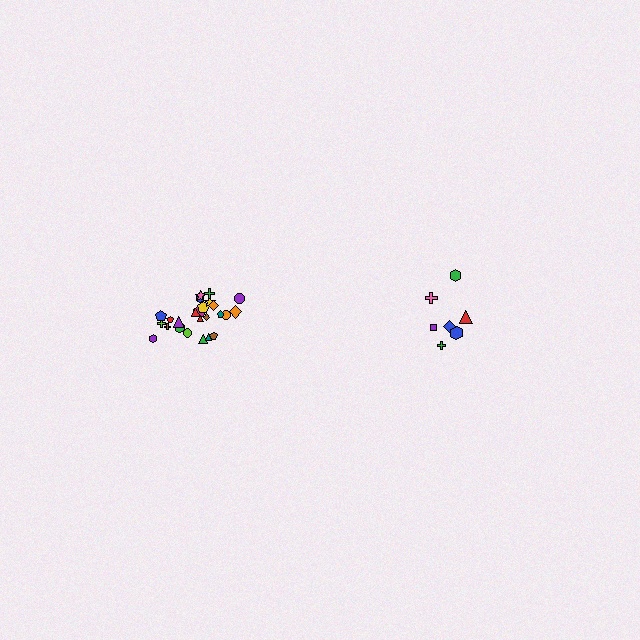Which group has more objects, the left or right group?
The left group.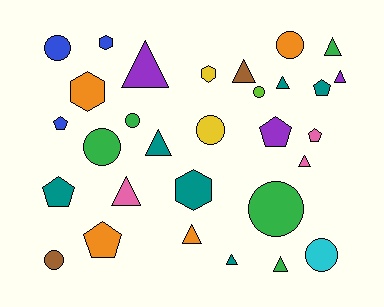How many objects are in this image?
There are 30 objects.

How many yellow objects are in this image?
There are 2 yellow objects.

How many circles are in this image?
There are 9 circles.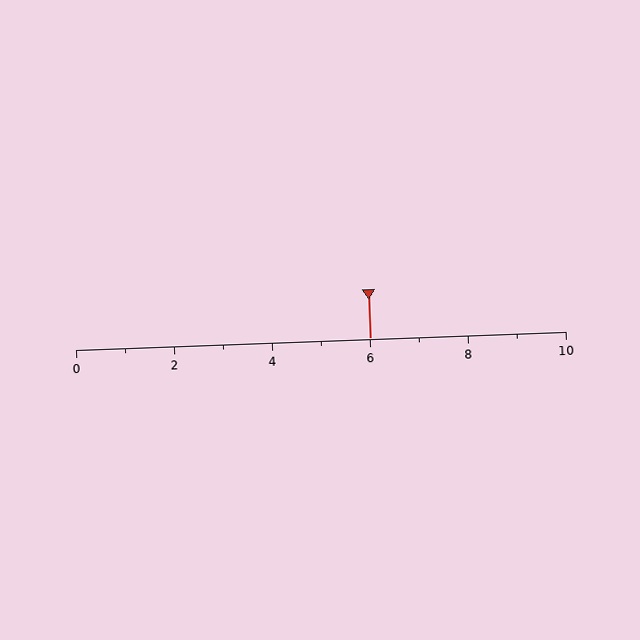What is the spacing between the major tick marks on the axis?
The major ticks are spaced 2 apart.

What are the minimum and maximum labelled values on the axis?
The axis runs from 0 to 10.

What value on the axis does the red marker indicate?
The marker indicates approximately 6.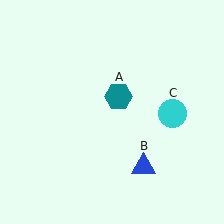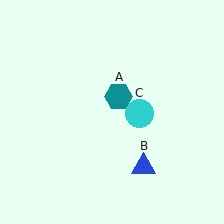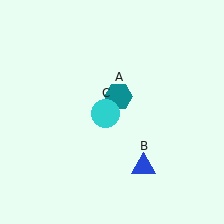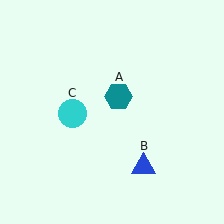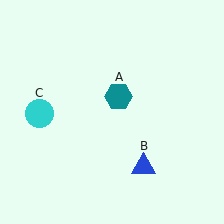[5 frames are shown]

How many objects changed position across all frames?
1 object changed position: cyan circle (object C).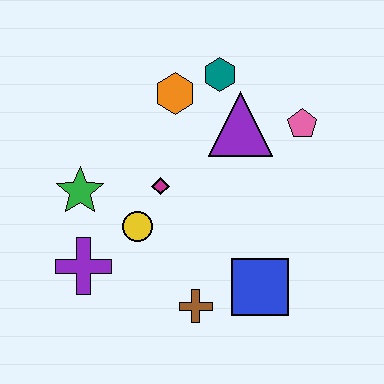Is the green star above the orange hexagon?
No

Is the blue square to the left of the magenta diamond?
No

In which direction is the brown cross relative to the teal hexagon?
The brown cross is below the teal hexagon.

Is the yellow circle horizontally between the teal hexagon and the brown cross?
No